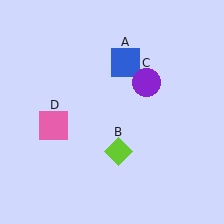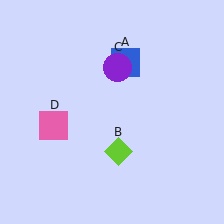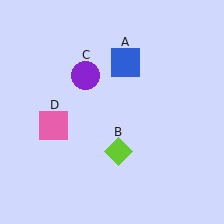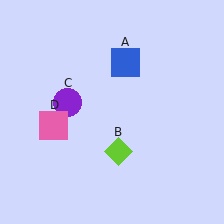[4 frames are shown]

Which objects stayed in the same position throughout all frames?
Blue square (object A) and lime diamond (object B) and pink square (object D) remained stationary.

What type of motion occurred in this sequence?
The purple circle (object C) rotated counterclockwise around the center of the scene.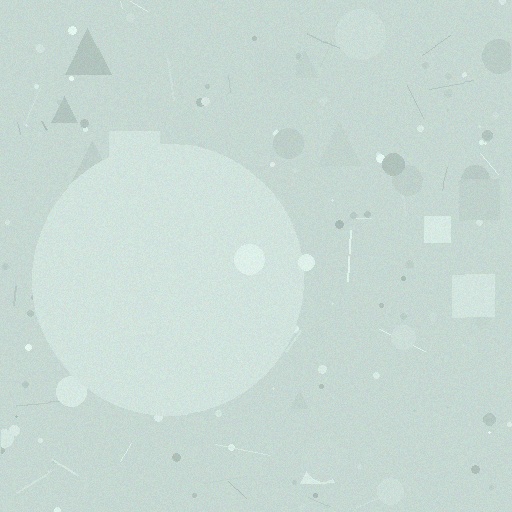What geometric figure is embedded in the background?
A circle is embedded in the background.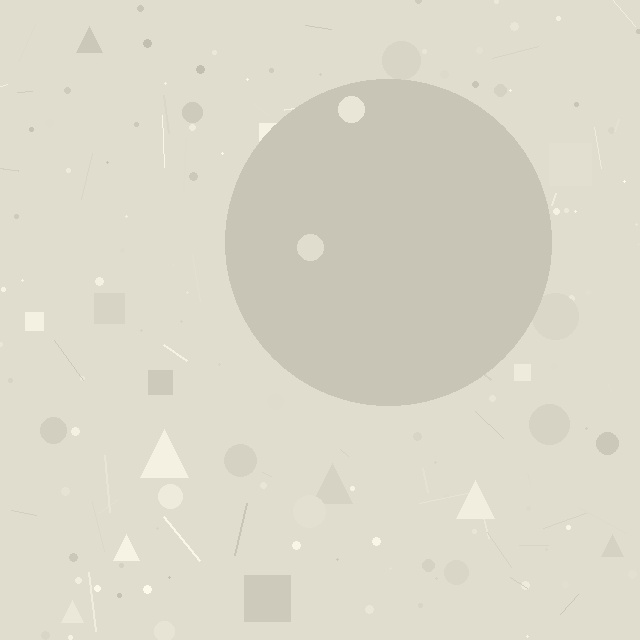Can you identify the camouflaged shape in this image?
The camouflaged shape is a circle.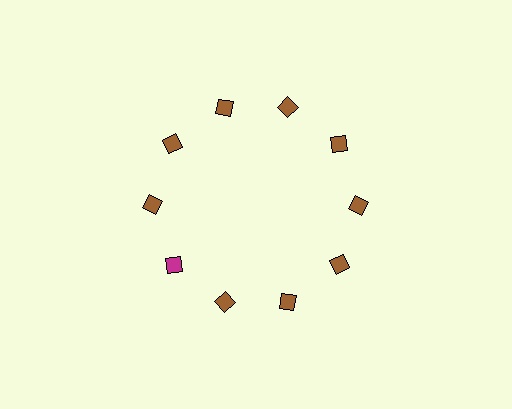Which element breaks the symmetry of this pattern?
The magenta diamond at roughly the 8 o'clock position breaks the symmetry. All other shapes are brown diamonds.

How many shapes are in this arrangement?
There are 10 shapes arranged in a ring pattern.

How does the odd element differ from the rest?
It has a different color: magenta instead of brown.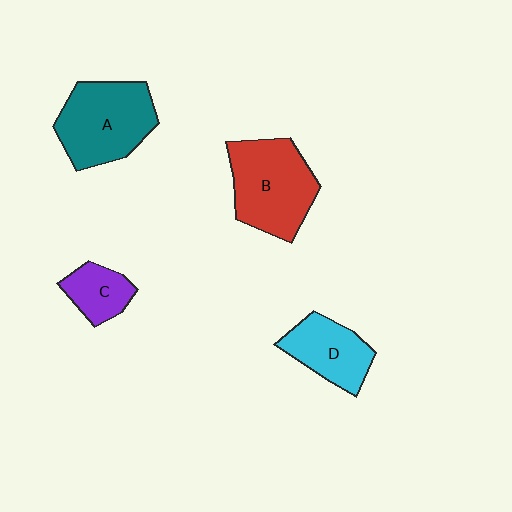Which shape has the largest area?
Shape B (red).